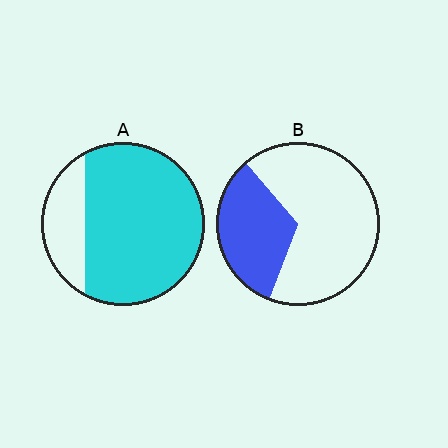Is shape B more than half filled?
No.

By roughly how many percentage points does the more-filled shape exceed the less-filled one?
By roughly 45 percentage points (A over B).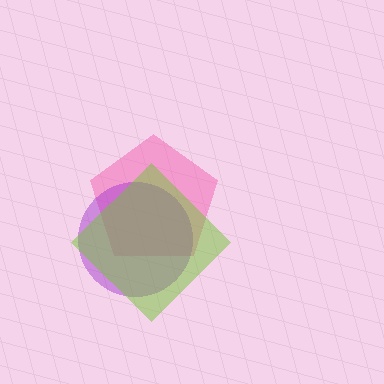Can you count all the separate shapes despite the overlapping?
Yes, there are 3 separate shapes.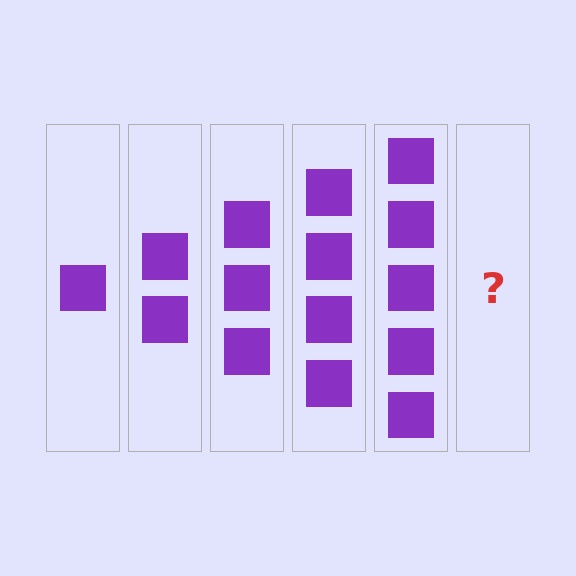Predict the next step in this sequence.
The next step is 6 squares.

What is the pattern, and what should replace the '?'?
The pattern is that each step adds one more square. The '?' should be 6 squares.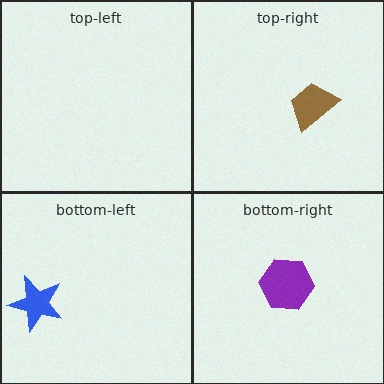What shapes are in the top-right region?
The brown trapezoid.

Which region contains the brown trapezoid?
The top-right region.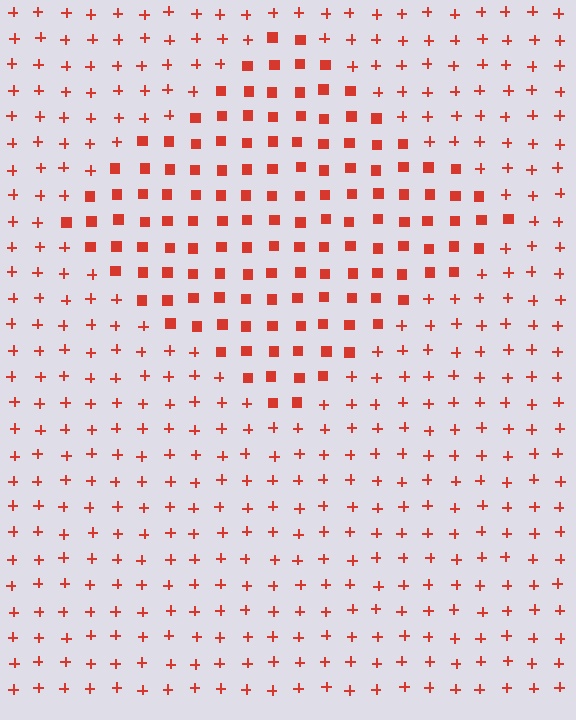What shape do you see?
I see a diamond.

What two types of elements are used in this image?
The image uses squares inside the diamond region and plus signs outside it.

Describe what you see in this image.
The image is filled with small red elements arranged in a uniform grid. A diamond-shaped region contains squares, while the surrounding area contains plus signs. The boundary is defined purely by the change in element shape.